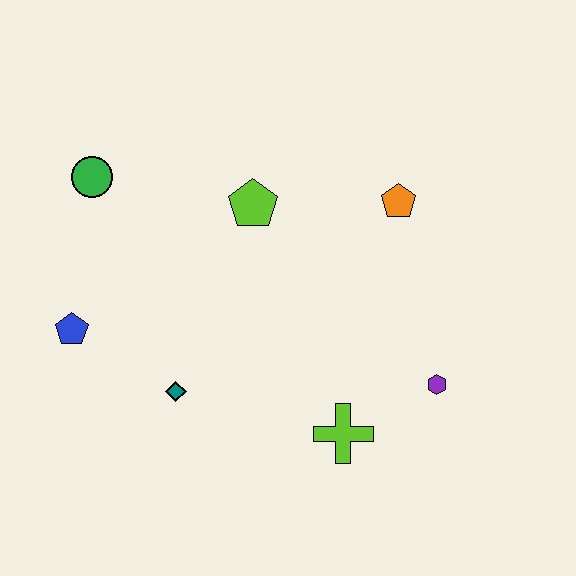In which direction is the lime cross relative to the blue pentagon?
The lime cross is to the right of the blue pentagon.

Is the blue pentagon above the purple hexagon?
Yes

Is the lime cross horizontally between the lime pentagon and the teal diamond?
No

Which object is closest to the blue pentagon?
The teal diamond is closest to the blue pentagon.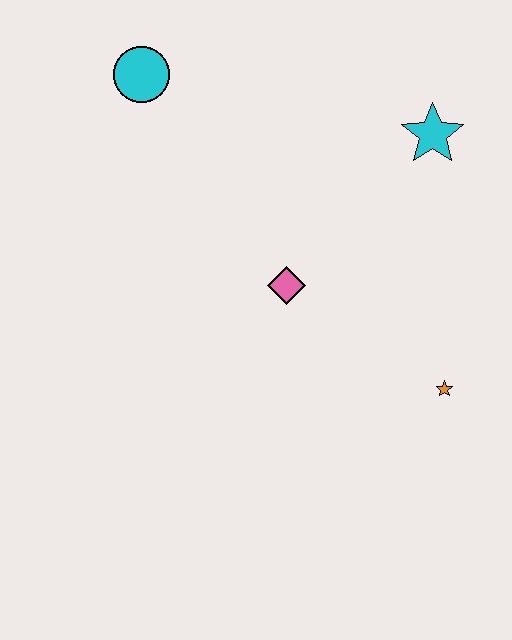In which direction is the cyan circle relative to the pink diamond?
The cyan circle is above the pink diamond.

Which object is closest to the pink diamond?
The orange star is closest to the pink diamond.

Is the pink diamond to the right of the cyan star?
No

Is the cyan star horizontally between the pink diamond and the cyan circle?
No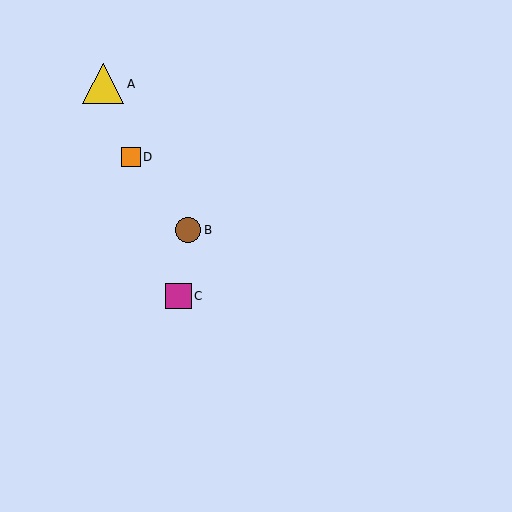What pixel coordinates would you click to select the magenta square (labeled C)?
Click at (179, 296) to select the magenta square C.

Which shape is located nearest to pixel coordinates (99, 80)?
The yellow triangle (labeled A) at (103, 84) is nearest to that location.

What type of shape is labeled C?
Shape C is a magenta square.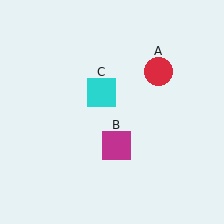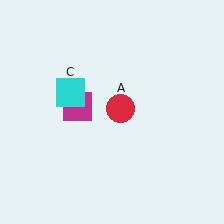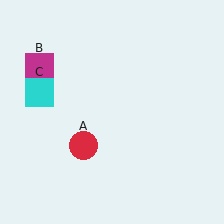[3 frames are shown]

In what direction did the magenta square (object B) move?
The magenta square (object B) moved up and to the left.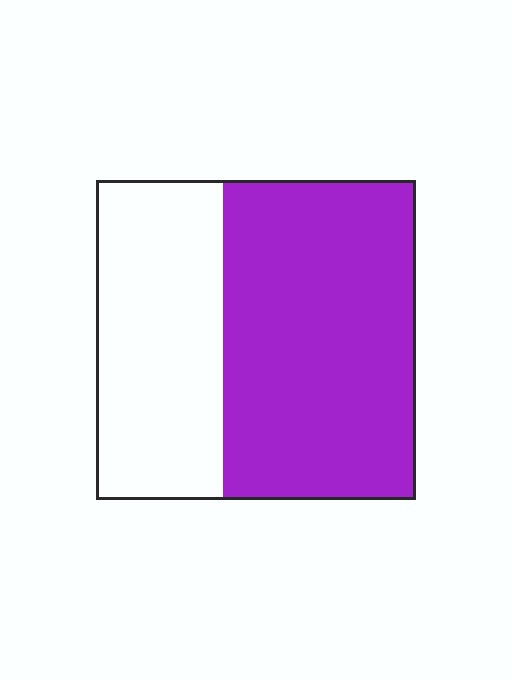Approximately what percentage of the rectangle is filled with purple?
Approximately 60%.